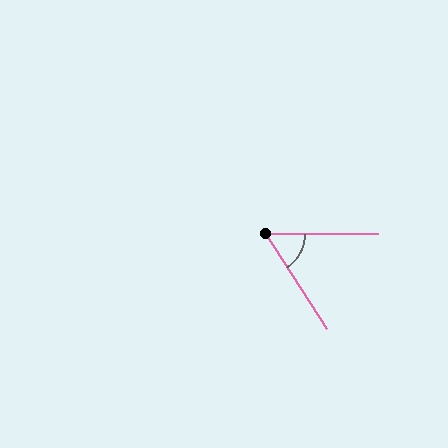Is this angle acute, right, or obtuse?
It is acute.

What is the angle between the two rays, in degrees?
Approximately 57 degrees.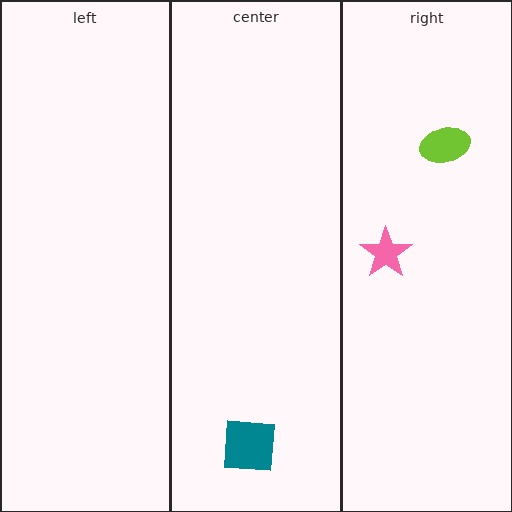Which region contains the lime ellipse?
The right region.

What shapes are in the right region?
The pink star, the lime ellipse.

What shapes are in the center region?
The teal square.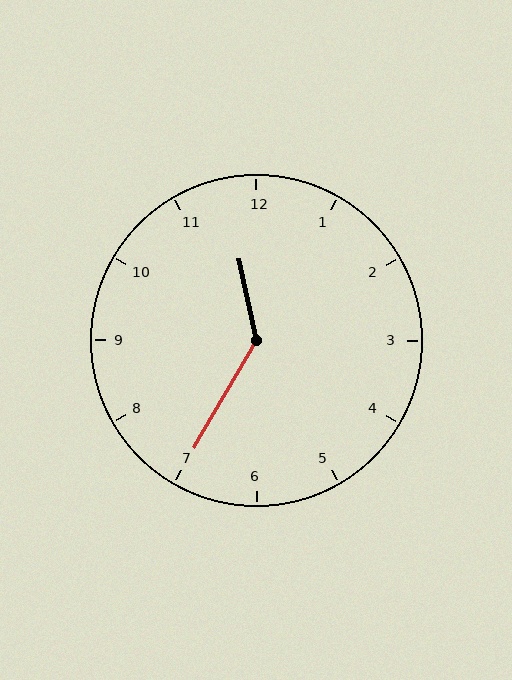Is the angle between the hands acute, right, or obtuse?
It is obtuse.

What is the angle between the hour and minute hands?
Approximately 138 degrees.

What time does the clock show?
11:35.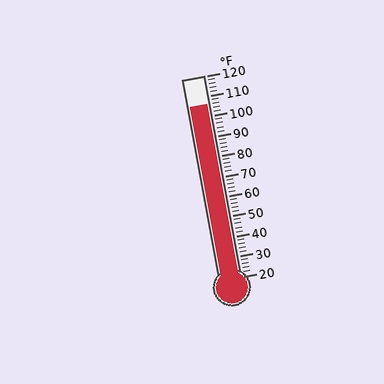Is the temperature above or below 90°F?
The temperature is above 90°F.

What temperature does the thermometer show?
The thermometer shows approximately 106°F.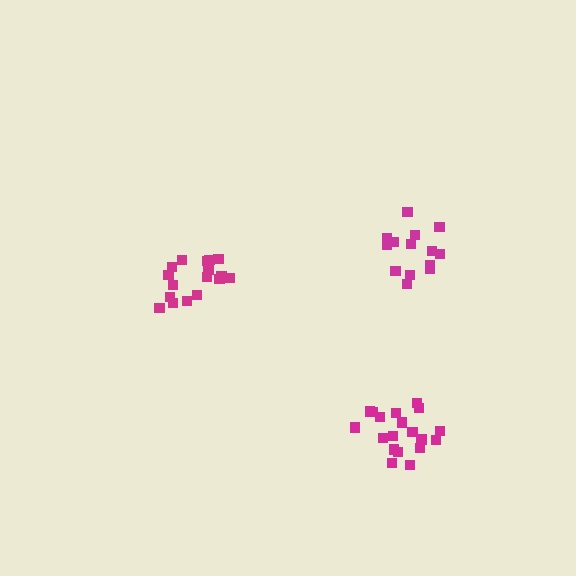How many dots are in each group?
Group 1: 19 dots, Group 2: 17 dots, Group 3: 14 dots (50 total).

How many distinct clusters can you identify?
There are 3 distinct clusters.